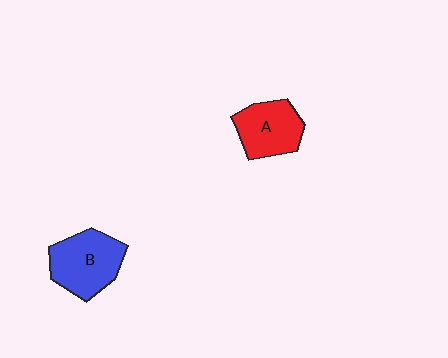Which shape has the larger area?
Shape B (blue).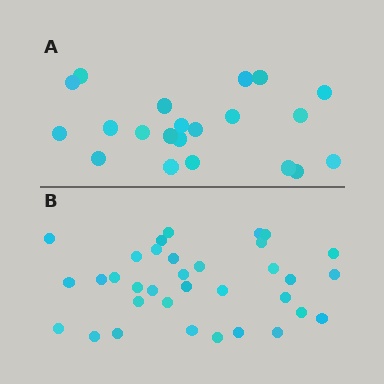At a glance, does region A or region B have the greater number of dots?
Region B (the bottom region) has more dots.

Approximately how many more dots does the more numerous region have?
Region B has approximately 15 more dots than region A.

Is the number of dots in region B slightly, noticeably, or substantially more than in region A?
Region B has substantially more. The ratio is roughly 1.6 to 1.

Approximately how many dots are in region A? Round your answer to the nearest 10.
About 20 dots. (The exact count is 21, which rounds to 20.)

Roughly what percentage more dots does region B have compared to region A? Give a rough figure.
About 60% more.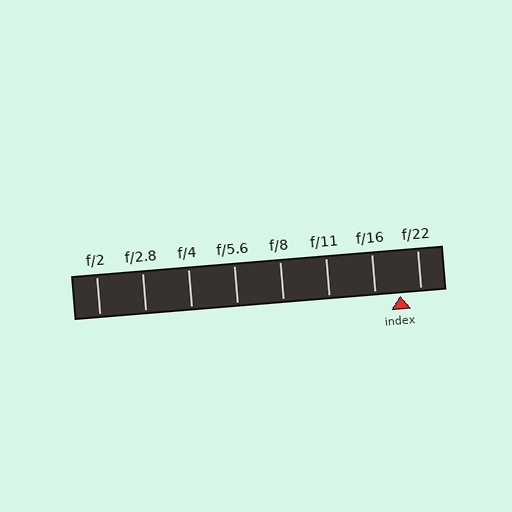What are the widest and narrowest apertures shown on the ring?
The widest aperture shown is f/2 and the narrowest is f/22.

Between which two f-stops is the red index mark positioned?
The index mark is between f/16 and f/22.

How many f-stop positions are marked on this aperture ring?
There are 8 f-stop positions marked.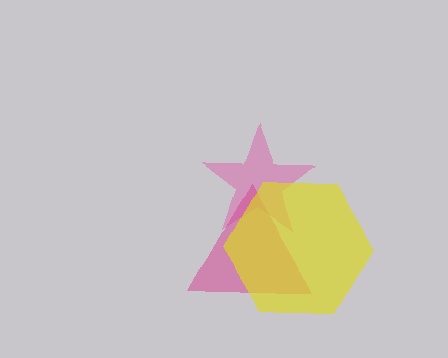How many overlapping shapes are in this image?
There are 3 overlapping shapes in the image.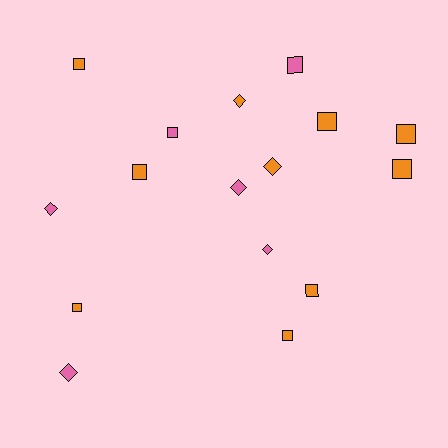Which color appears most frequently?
Orange, with 10 objects.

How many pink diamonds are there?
There are 4 pink diamonds.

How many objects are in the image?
There are 16 objects.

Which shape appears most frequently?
Square, with 10 objects.